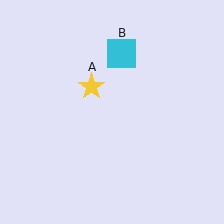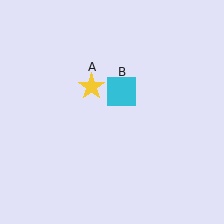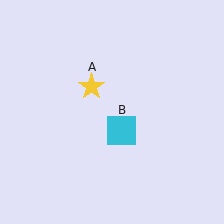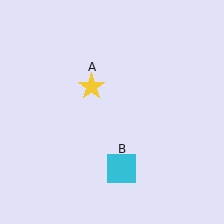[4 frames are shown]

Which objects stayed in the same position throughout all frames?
Yellow star (object A) remained stationary.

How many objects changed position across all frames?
1 object changed position: cyan square (object B).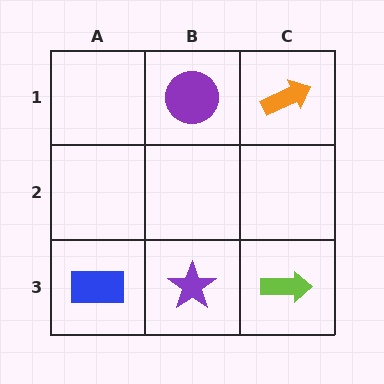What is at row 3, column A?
A blue rectangle.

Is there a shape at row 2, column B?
No, that cell is empty.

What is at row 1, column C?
An orange arrow.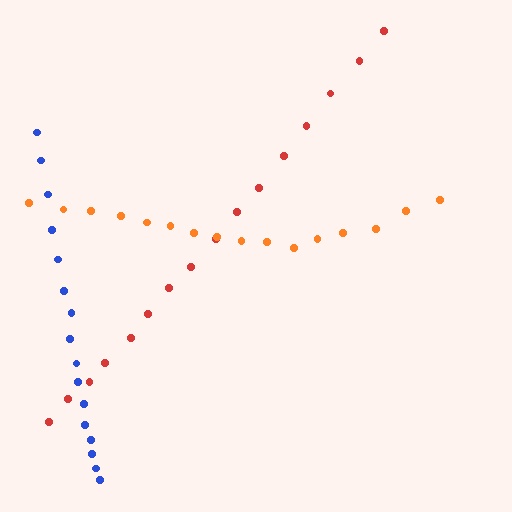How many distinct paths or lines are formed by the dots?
There are 3 distinct paths.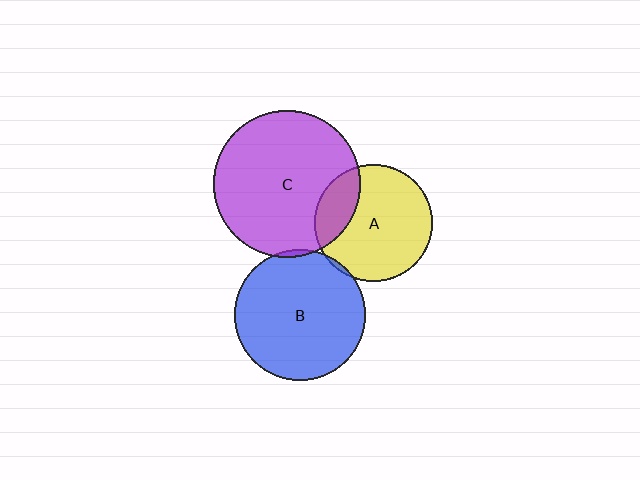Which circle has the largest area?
Circle C (purple).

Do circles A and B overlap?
Yes.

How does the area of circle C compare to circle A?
Approximately 1.6 times.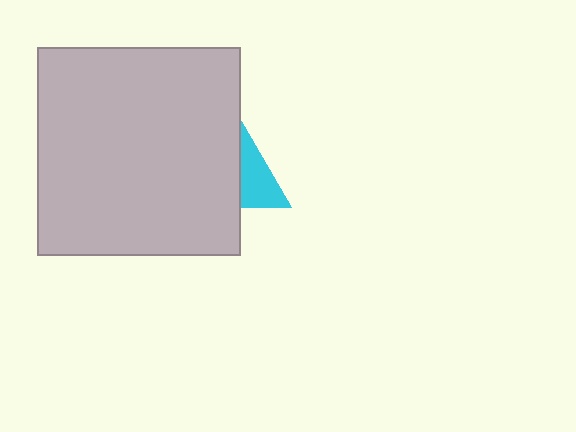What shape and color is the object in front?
The object in front is a light gray rectangle.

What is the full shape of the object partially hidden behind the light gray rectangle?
The partially hidden object is a cyan triangle.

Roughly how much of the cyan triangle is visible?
A small part of it is visible (roughly 43%).